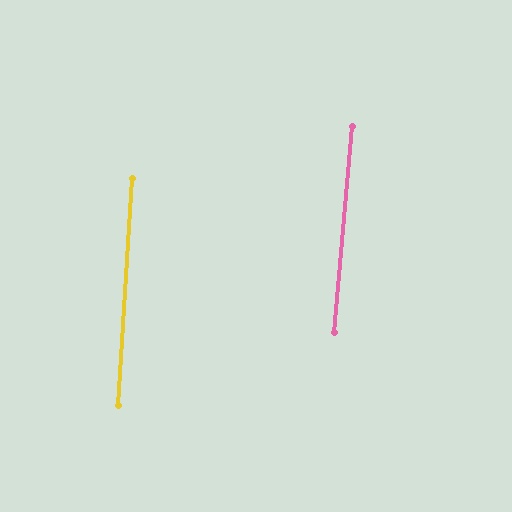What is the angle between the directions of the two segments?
Approximately 1 degree.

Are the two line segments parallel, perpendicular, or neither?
Parallel — their directions differ by only 1.4°.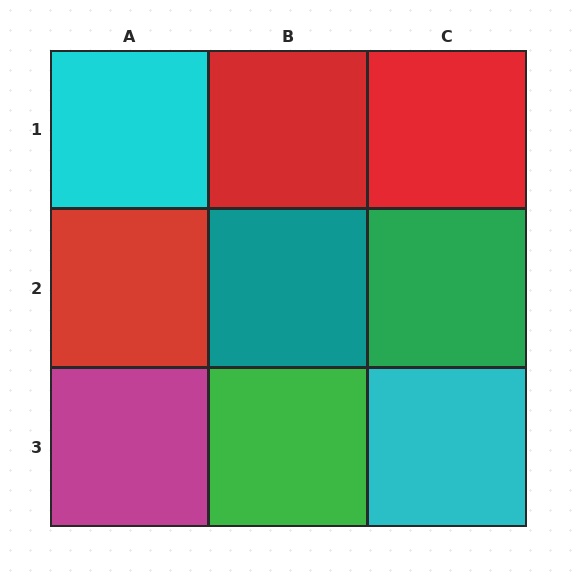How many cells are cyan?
2 cells are cyan.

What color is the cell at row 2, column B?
Teal.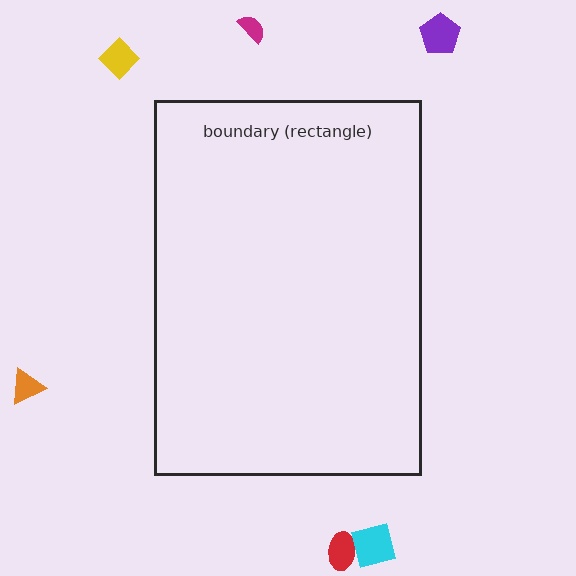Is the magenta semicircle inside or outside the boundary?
Outside.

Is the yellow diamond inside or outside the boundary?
Outside.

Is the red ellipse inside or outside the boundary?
Outside.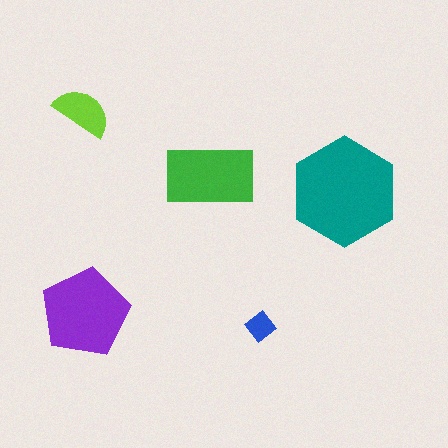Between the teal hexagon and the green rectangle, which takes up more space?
The teal hexagon.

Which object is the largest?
The teal hexagon.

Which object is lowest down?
The blue diamond is bottommost.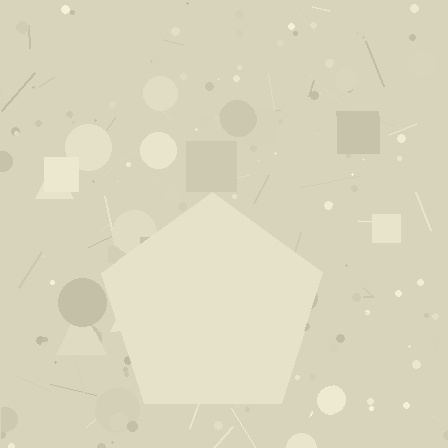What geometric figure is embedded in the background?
A pentagon is embedded in the background.